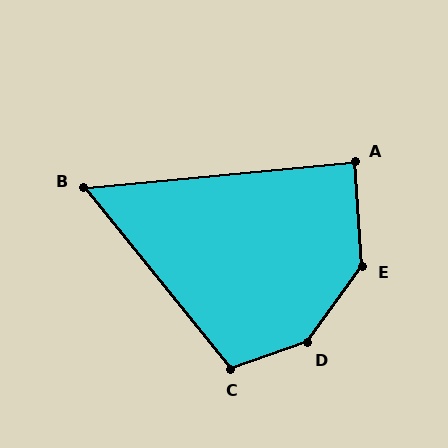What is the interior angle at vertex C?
Approximately 110 degrees (obtuse).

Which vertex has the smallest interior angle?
B, at approximately 56 degrees.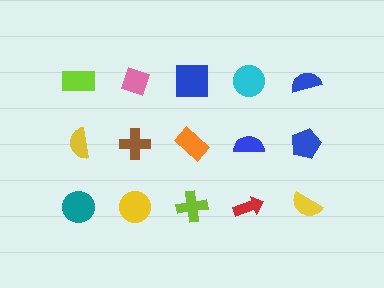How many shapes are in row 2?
5 shapes.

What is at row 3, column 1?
A teal circle.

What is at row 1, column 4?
A cyan circle.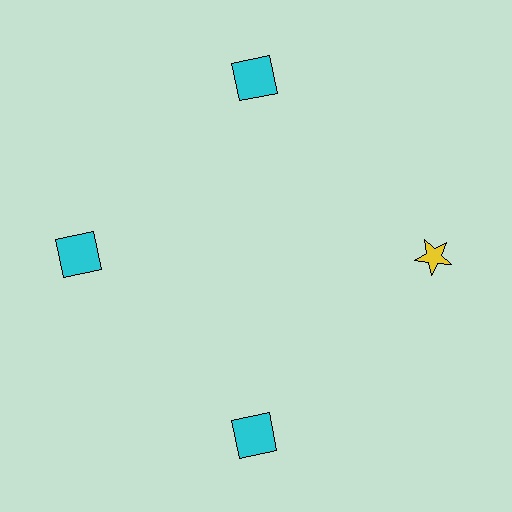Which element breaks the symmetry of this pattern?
The yellow star at roughly the 3 o'clock position breaks the symmetry. All other shapes are cyan squares.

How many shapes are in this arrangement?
There are 4 shapes arranged in a ring pattern.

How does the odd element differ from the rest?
It differs in both color (yellow instead of cyan) and shape (star instead of square).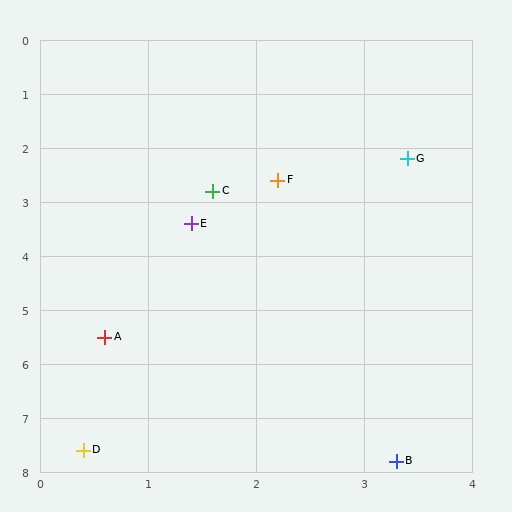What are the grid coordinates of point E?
Point E is at approximately (1.4, 3.4).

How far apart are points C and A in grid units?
Points C and A are about 2.9 grid units apart.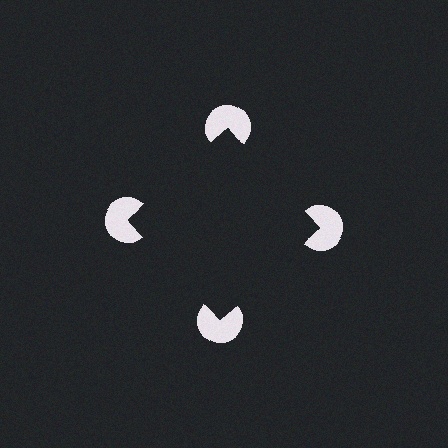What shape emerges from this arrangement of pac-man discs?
An illusory square — its edges are inferred from the aligned wedge cuts in the pac-man discs, not physically drawn.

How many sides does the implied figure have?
4 sides.